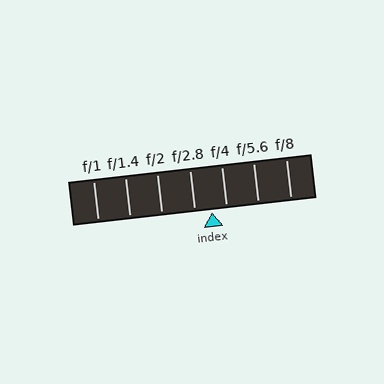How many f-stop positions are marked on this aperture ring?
There are 7 f-stop positions marked.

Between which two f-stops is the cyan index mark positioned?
The index mark is between f/2.8 and f/4.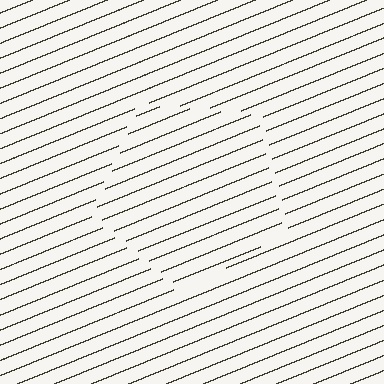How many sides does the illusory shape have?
5 sides — the line-ends trace a pentagon.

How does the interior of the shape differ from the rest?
The interior of the shape contains the same grating, shifted by half a period — the contour is defined by the phase discontinuity where line-ends from the inner and outer gratings abut.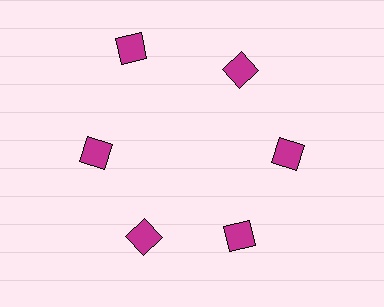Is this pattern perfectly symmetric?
No. The 6 magenta squares are arranged in a ring, but one element near the 11 o'clock position is pushed outward from the center, breaking the 6-fold rotational symmetry.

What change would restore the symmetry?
The symmetry would be restored by moving it inward, back onto the ring so that all 6 squares sit at equal angles and equal distance from the center.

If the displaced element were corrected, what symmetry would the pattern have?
It would have 6-fold rotational symmetry — the pattern would map onto itself every 60 degrees.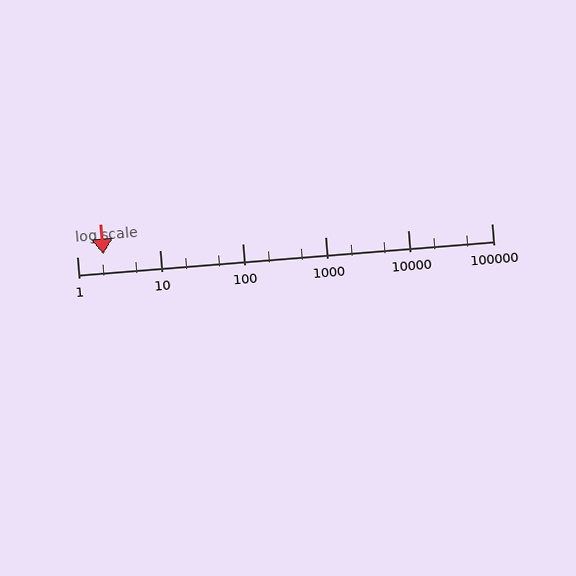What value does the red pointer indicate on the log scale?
The pointer indicates approximately 2.1.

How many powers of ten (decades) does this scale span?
The scale spans 5 decades, from 1 to 100000.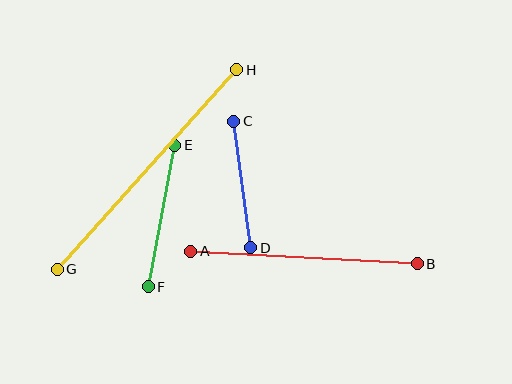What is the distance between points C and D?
The distance is approximately 127 pixels.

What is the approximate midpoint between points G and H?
The midpoint is at approximately (147, 170) pixels.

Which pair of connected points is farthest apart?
Points G and H are farthest apart.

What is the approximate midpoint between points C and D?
The midpoint is at approximately (242, 184) pixels.